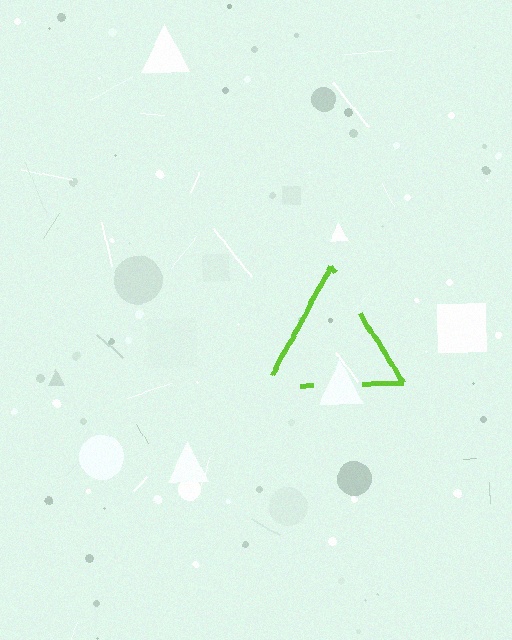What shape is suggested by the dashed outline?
The dashed outline suggests a triangle.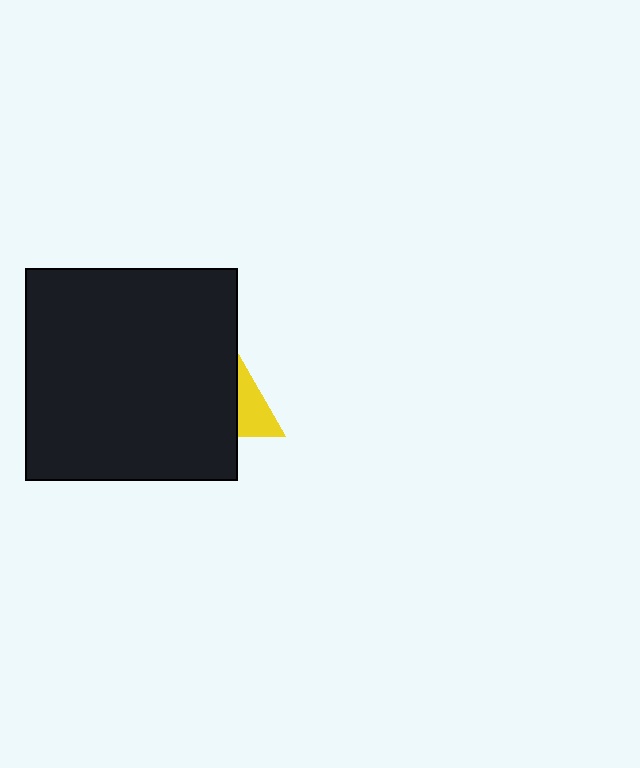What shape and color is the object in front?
The object in front is a black square.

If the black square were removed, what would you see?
You would see the complete yellow triangle.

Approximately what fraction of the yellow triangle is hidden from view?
Roughly 62% of the yellow triangle is hidden behind the black square.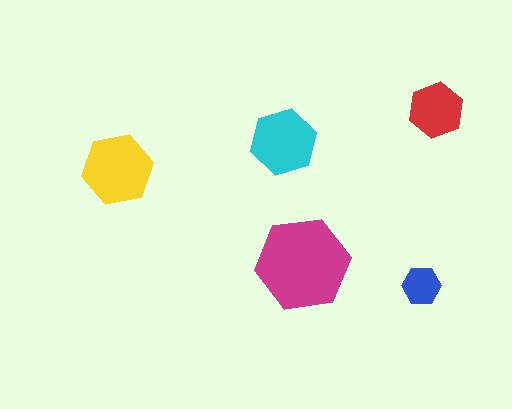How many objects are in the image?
There are 5 objects in the image.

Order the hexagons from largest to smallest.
the magenta one, the yellow one, the cyan one, the red one, the blue one.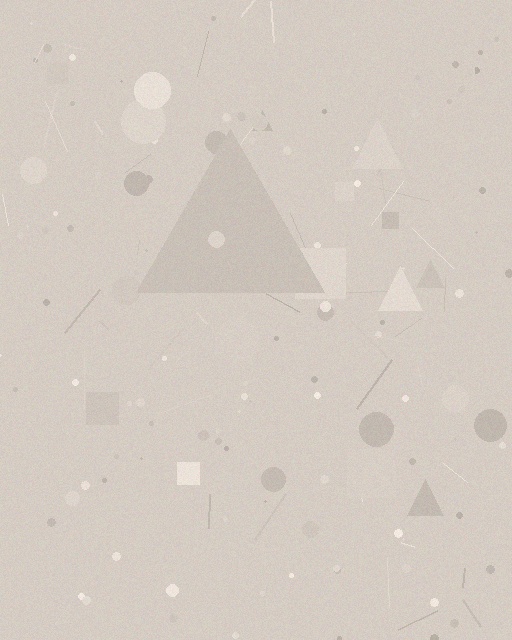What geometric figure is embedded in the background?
A triangle is embedded in the background.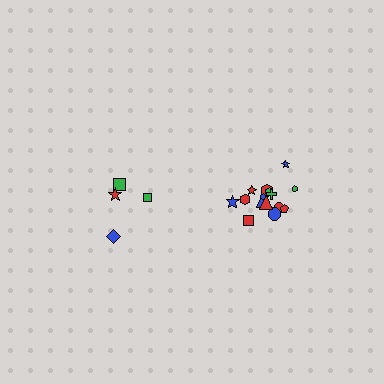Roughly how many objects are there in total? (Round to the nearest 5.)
Roughly 20 objects in total.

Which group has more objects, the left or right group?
The right group.